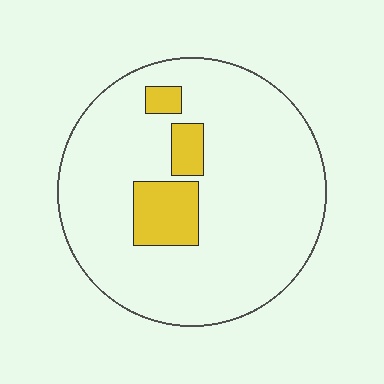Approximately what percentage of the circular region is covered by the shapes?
Approximately 10%.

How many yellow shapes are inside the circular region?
3.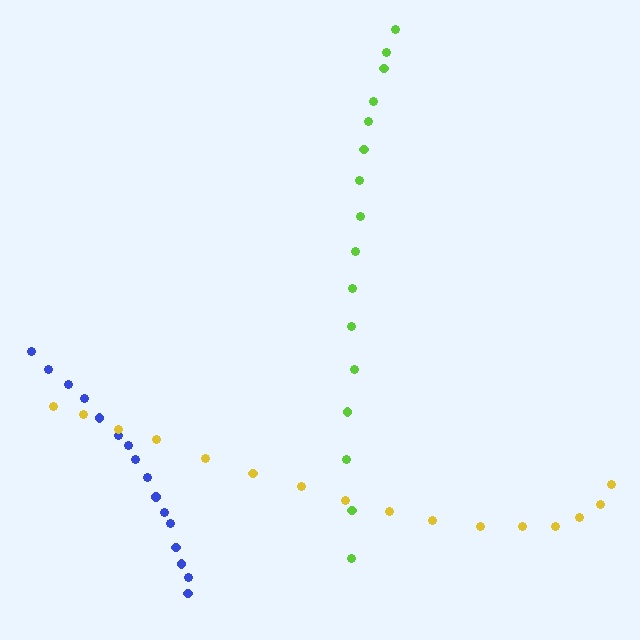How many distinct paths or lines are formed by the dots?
There are 3 distinct paths.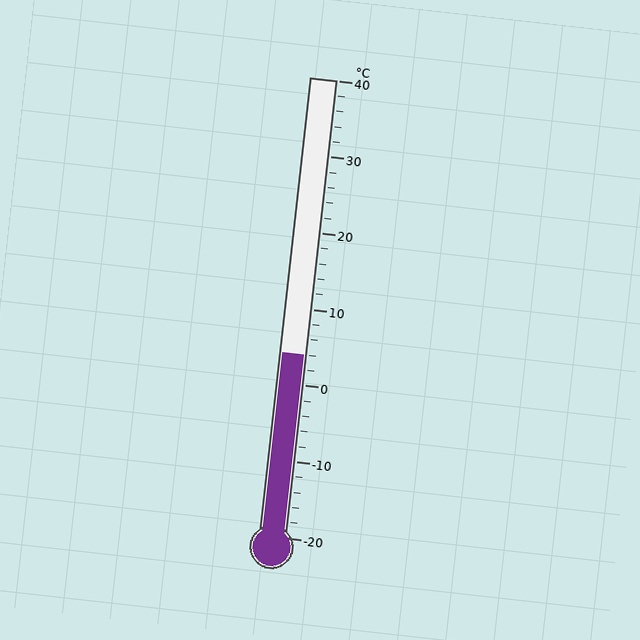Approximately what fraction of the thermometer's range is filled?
The thermometer is filled to approximately 40% of its range.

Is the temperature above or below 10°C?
The temperature is below 10°C.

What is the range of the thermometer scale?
The thermometer scale ranges from -20°C to 40°C.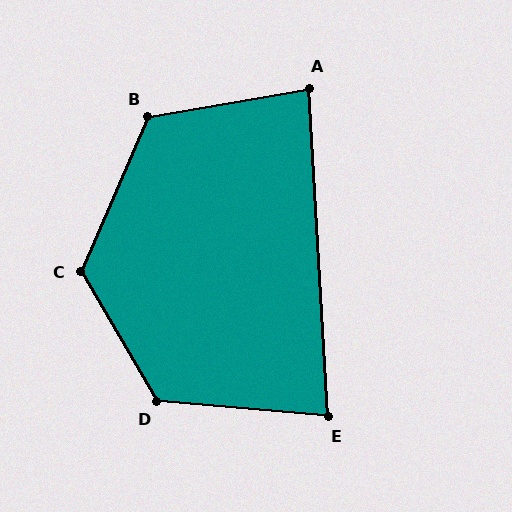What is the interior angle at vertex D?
Approximately 125 degrees (obtuse).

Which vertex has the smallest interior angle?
E, at approximately 82 degrees.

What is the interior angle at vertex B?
Approximately 124 degrees (obtuse).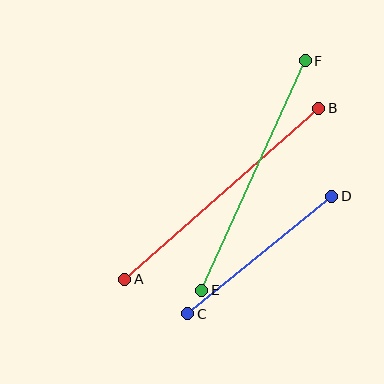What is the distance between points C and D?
The distance is approximately 185 pixels.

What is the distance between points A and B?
The distance is approximately 259 pixels.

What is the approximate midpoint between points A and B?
The midpoint is at approximately (222, 194) pixels.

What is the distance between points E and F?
The distance is approximately 252 pixels.